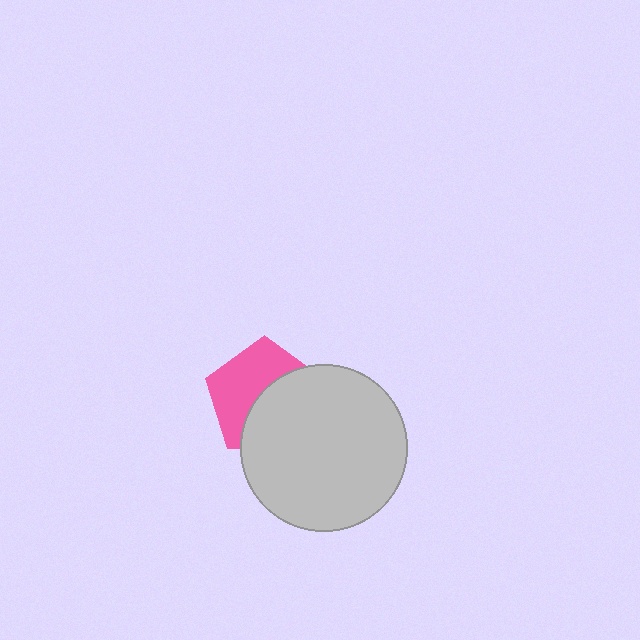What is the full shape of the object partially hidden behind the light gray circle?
The partially hidden object is a pink pentagon.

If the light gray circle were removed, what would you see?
You would see the complete pink pentagon.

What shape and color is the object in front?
The object in front is a light gray circle.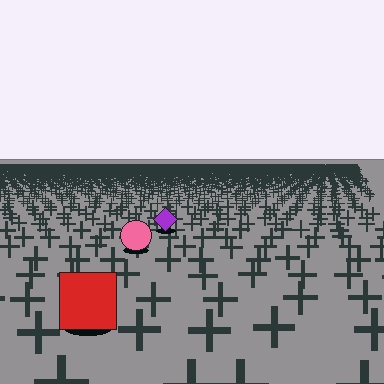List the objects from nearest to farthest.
From nearest to farthest: the red square, the pink circle, the purple diamond.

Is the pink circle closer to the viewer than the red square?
No. The red square is closer — you can tell from the texture gradient: the ground texture is coarser near it.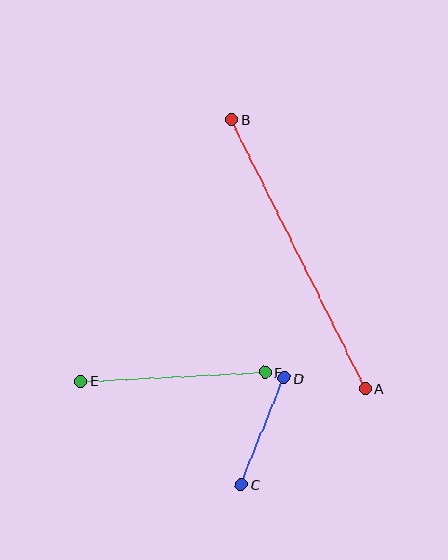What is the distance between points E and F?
The distance is approximately 184 pixels.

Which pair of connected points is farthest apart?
Points A and B are farthest apart.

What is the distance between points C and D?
The distance is approximately 115 pixels.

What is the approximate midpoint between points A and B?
The midpoint is at approximately (298, 254) pixels.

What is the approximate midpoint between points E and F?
The midpoint is at approximately (173, 377) pixels.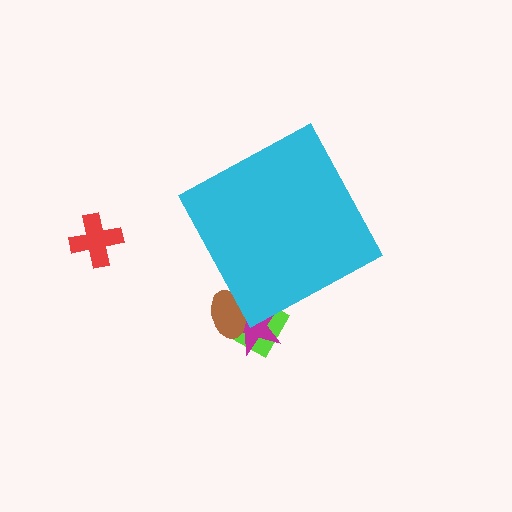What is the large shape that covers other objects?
A cyan diamond.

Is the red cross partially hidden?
No, the red cross is fully visible.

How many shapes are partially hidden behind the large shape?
3 shapes are partially hidden.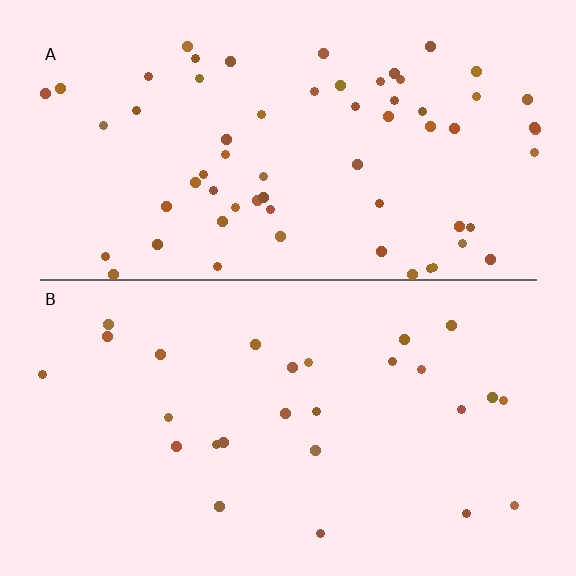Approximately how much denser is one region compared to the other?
Approximately 2.4× — region A over region B.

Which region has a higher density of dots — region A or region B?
A (the top).